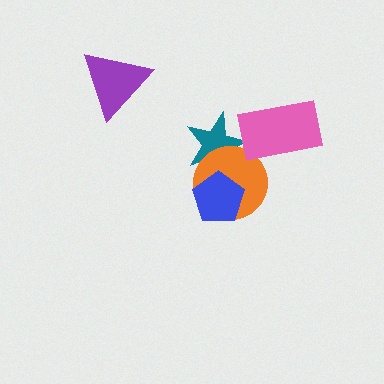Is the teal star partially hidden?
Yes, it is partially covered by another shape.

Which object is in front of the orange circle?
The blue pentagon is in front of the orange circle.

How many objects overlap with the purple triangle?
0 objects overlap with the purple triangle.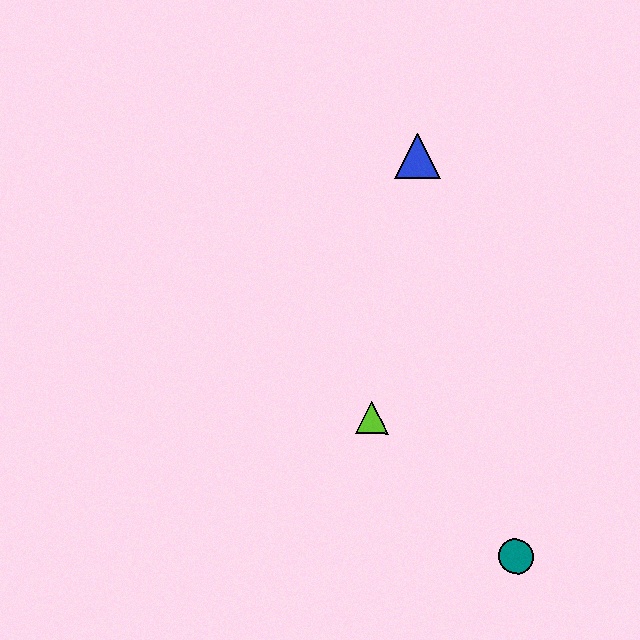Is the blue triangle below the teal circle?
No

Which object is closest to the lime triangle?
The teal circle is closest to the lime triangle.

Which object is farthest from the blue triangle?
The teal circle is farthest from the blue triangle.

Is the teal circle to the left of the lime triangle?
No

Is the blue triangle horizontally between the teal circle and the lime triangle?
Yes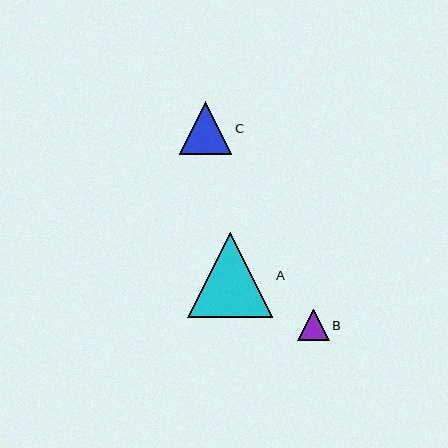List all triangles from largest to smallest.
From largest to smallest: A, C, B.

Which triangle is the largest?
Triangle A is the largest with a size of approximately 85 pixels.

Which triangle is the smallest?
Triangle B is the smallest with a size of approximately 31 pixels.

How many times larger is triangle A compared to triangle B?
Triangle A is approximately 2.7 times the size of triangle B.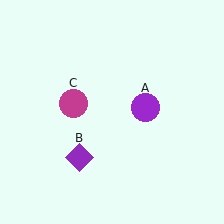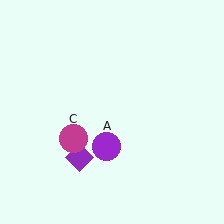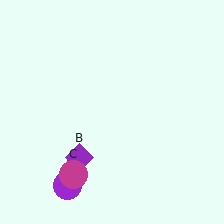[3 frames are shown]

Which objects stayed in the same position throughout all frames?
Purple diamond (object B) remained stationary.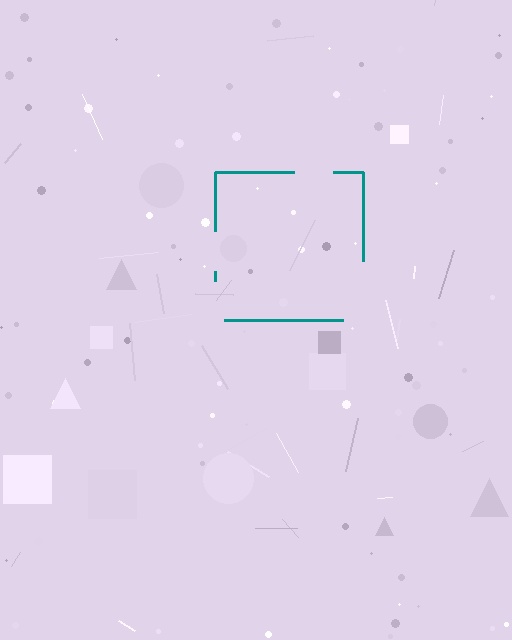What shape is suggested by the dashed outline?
The dashed outline suggests a square.